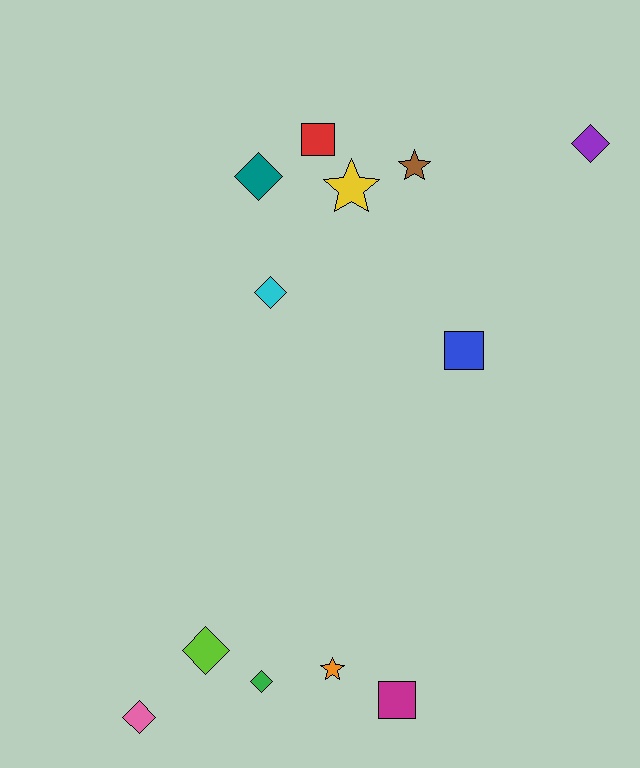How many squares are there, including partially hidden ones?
There are 3 squares.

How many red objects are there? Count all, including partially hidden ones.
There is 1 red object.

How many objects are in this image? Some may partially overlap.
There are 12 objects.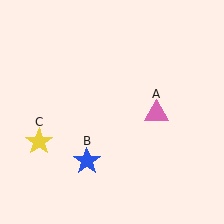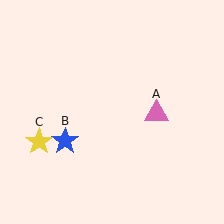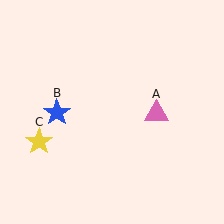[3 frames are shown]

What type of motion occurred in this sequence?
The blue star (object B) rotated clockwise around the center of the scene.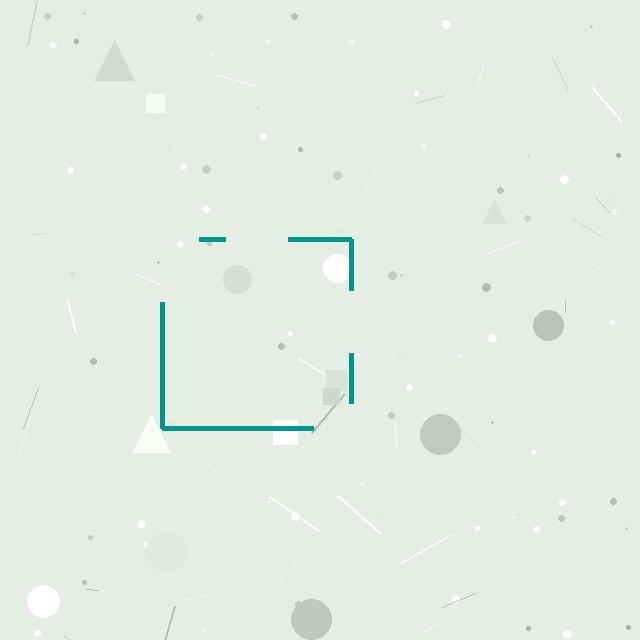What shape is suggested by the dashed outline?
The dashed outline suggests a square.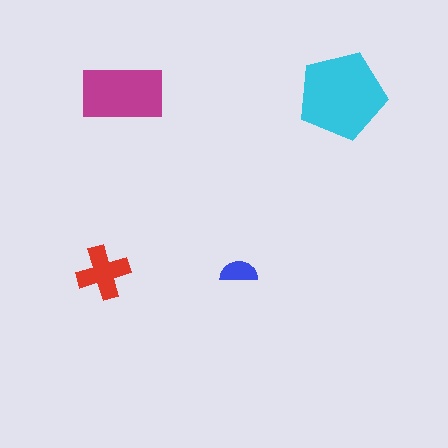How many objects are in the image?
There are 4 objects in the image.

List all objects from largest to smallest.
The cyan pentagon, the magenta rectangle, the red cross, the blue semicircle.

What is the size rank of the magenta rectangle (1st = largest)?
2nd.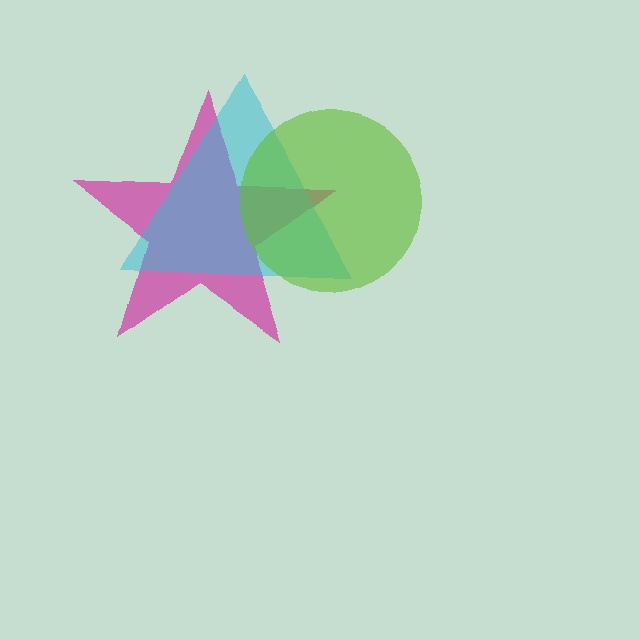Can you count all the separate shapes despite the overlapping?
Yes, there are 3 separate shapes.